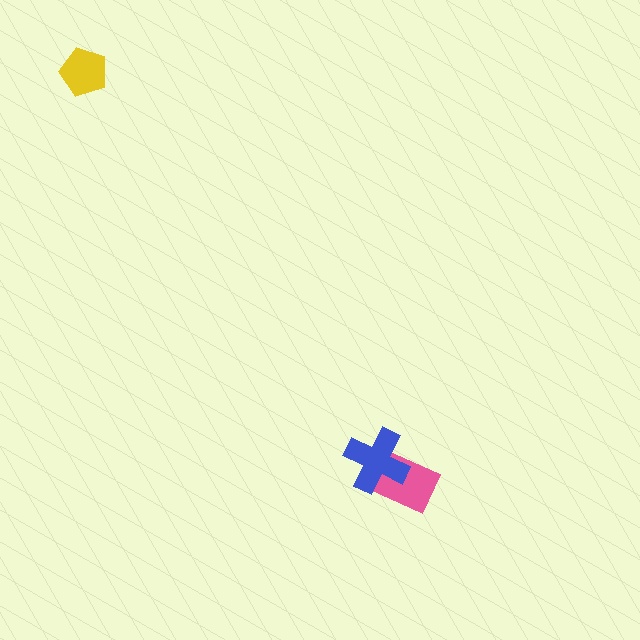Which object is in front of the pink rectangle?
The blue cross is in front of the pink rectangle.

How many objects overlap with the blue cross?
1 object overlaps with the blue cross.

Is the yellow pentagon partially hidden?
No, no other shape covers it.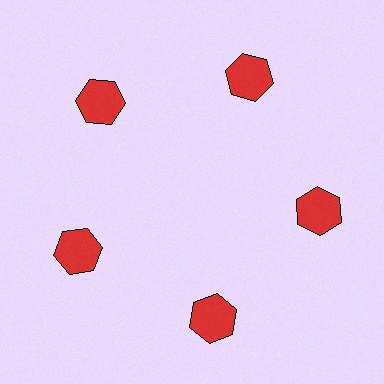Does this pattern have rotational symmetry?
Yes, this pattern has 5-fold rotational symmetry. It looks the same after rotating 72 degrees around the center.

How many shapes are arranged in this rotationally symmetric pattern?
There are 5 shapes, arranged in 5 groups of 1.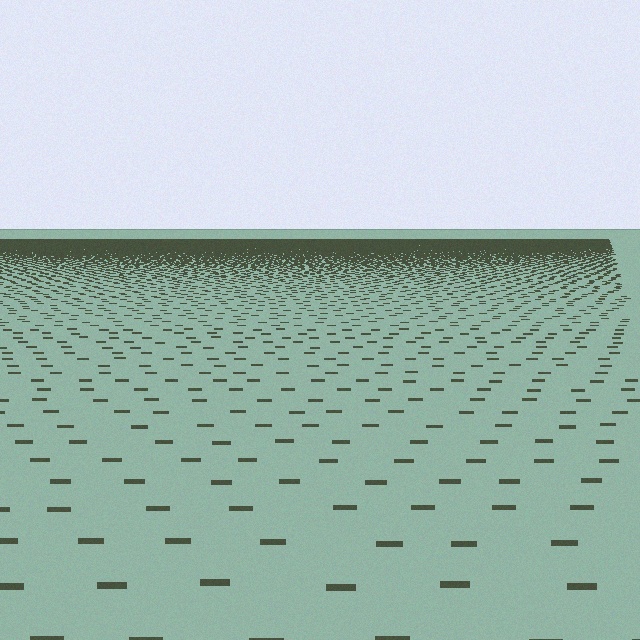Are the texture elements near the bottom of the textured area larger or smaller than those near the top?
Larger. Near the bottom, elements are closer to the viewer and appear at a bigger on-screen size.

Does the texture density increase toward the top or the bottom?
Density increases toward the top.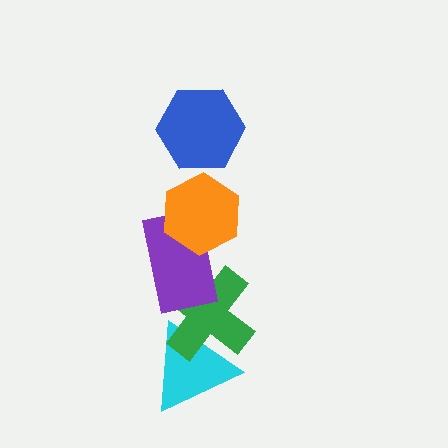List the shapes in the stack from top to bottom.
From top to bottom: the blue hexagon, the orange hexagon, the purple rectangle, the green cross, the cyan triangle.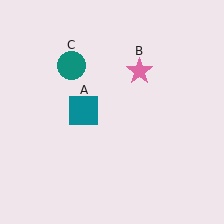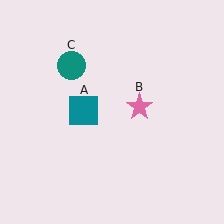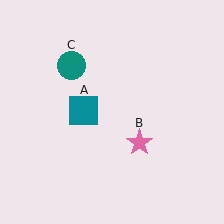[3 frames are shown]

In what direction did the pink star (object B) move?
The pink star (object B) moved down.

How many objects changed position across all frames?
1 object changed position: pink star (object B).